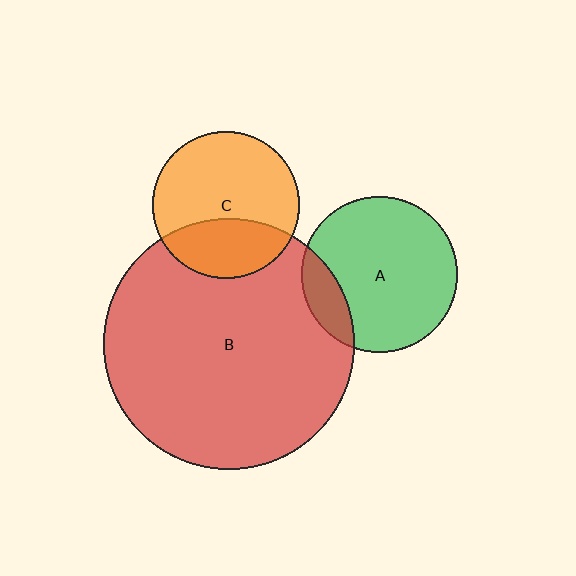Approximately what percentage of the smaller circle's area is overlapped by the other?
Approximately 15%.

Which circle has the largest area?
Circle B (red).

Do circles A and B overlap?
Yes.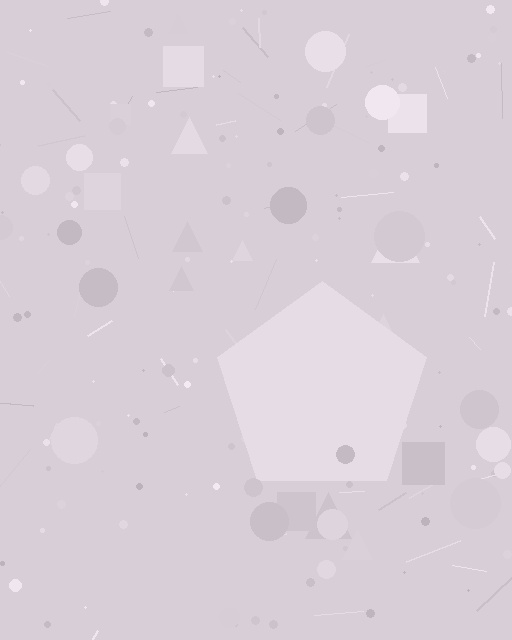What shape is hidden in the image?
A pentagon is hidden in the image.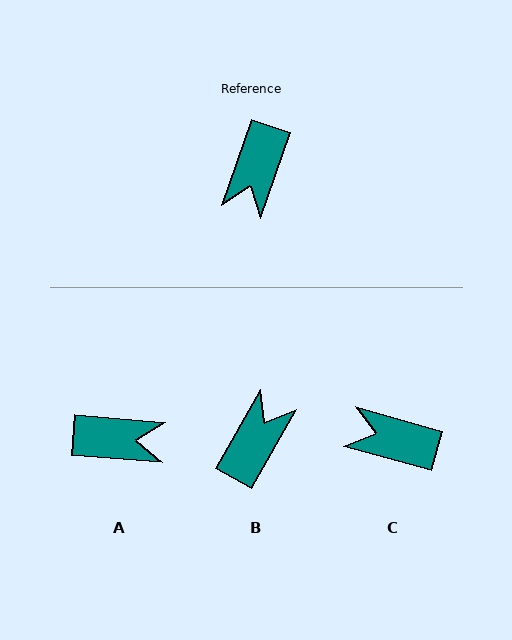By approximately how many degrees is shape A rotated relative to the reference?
Approximately 104 degrees counter-clockwise.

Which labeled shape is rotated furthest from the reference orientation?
B, about 169 degrees away.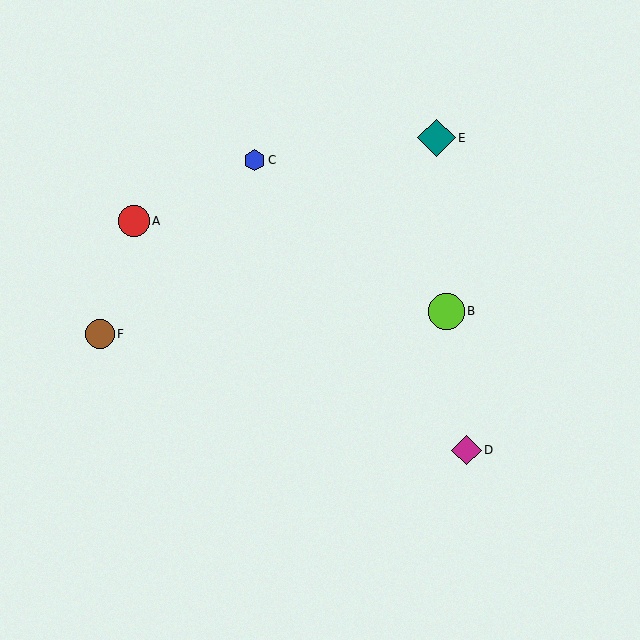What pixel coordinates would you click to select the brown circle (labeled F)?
Click at (100, 334) to select the brown circle F.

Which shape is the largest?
The teal diamond (labeled E) is the largest.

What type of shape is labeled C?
Shape C is a blue hexagon.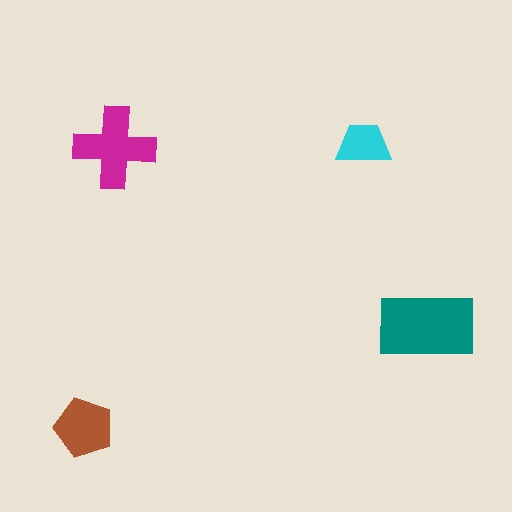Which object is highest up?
The cyan trapezoid is topmost.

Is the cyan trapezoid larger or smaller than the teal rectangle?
Smaller.